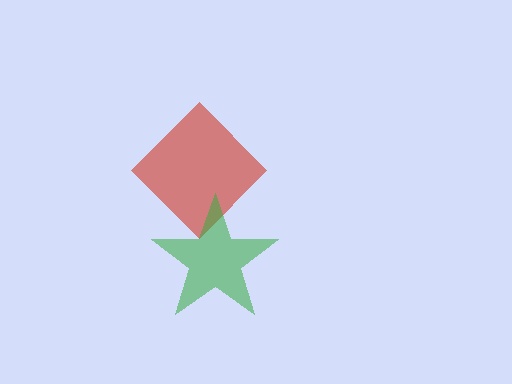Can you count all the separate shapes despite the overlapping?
Yes, there are 2 separate shapes.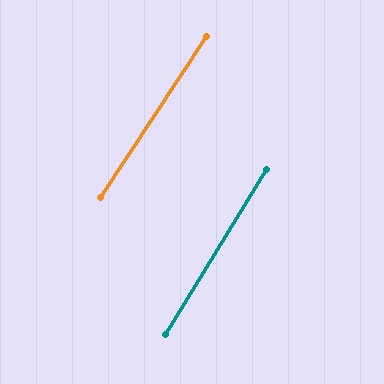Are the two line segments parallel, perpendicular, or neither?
Parallel — their directions differ by only 1.7°.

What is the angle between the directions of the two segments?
Approximately 2 degrees.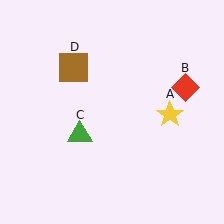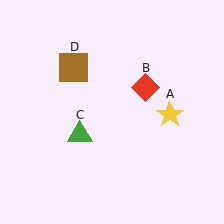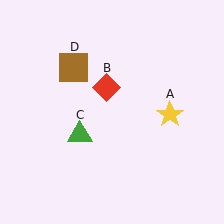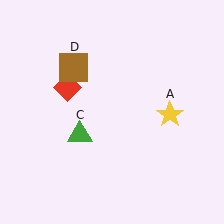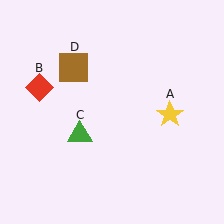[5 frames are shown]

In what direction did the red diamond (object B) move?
The red diamond (object B) moved left.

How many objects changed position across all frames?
1 object changed position: red diamond (object B).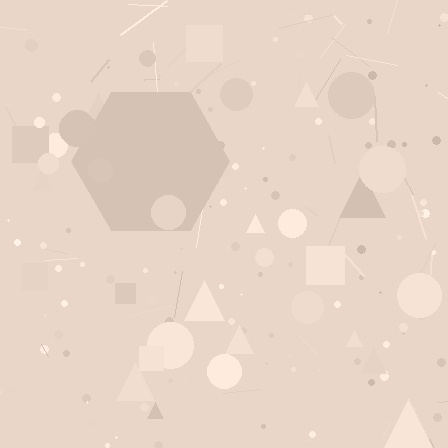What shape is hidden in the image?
A hexagon is hidden in the image.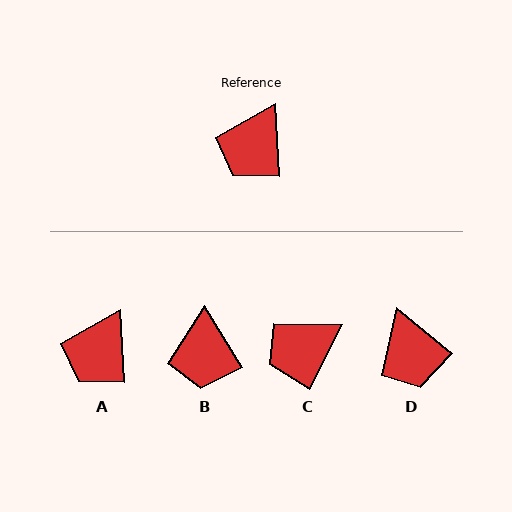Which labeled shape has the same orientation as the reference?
A.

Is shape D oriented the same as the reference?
No, it is off by about 48 degrees.